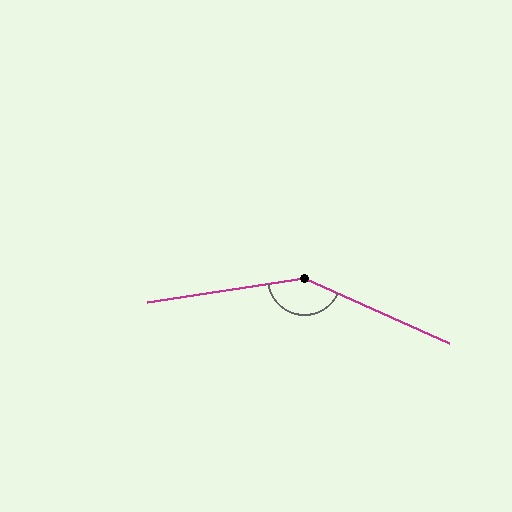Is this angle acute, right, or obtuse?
It is obtuse.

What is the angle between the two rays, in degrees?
Approximately 147 degrees.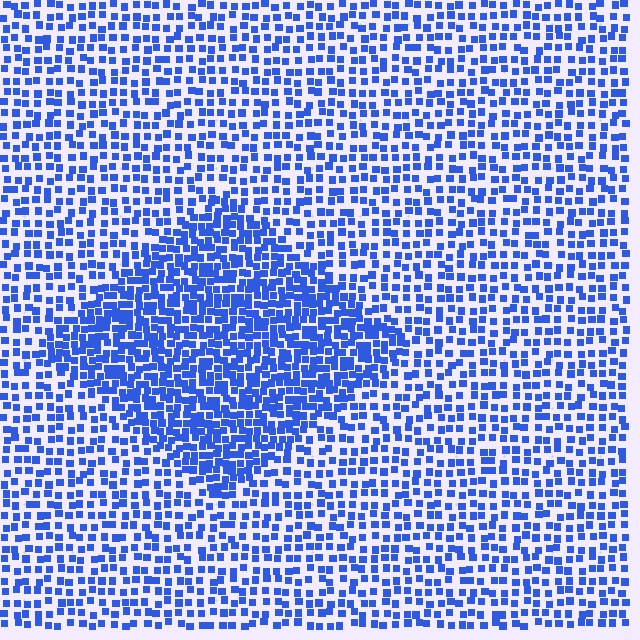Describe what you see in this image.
The image contains small blue elements arranged at two different densities. A diamond-shaped region is visible where the elements are more densely packed than the surrounding area.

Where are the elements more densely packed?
The elements are more densely packed inside the diamond boundary.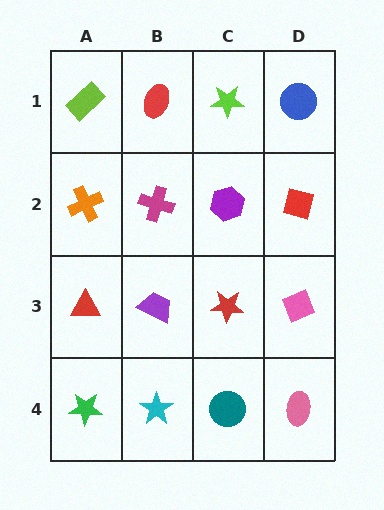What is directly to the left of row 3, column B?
A red triangle.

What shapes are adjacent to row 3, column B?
A magenta cross (row 2, column B), a cyan star (row 4, column B), a red triangle (row 3, column A), a red star (row 3, column C).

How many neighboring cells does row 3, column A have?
3.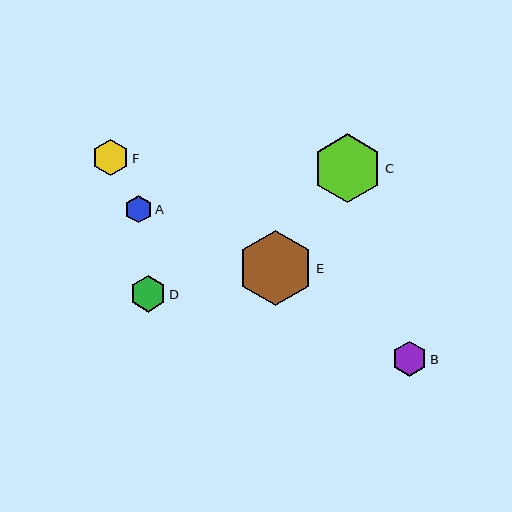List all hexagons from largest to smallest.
From largest to smallest: E, C, F, D, B, A.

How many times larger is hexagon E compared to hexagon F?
Hexagon E is approximately 2.1 times the size of hexagon F.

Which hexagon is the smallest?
Hexagon A is the smallest with a size of approximately 27 pixels.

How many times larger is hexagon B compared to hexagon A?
Hexagon B is approximately 1.3 times the size of hexagon A.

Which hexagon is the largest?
Hexagon E is the largest with a size of approximately 76 pixels.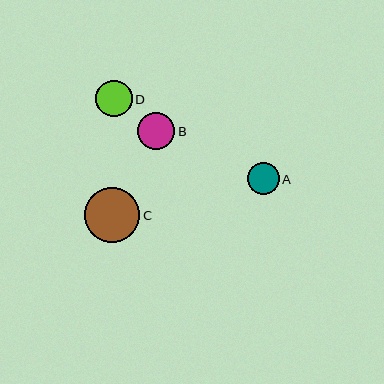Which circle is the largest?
Circle C is the largest with a size of approximately 55 pixels.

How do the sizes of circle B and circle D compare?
Circle B and circle D are approximately the same size.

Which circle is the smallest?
Circle A is the smallest with a size of approximately 32 pixels.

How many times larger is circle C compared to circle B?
Circle C is approximately 1.5 times the size of circle B.